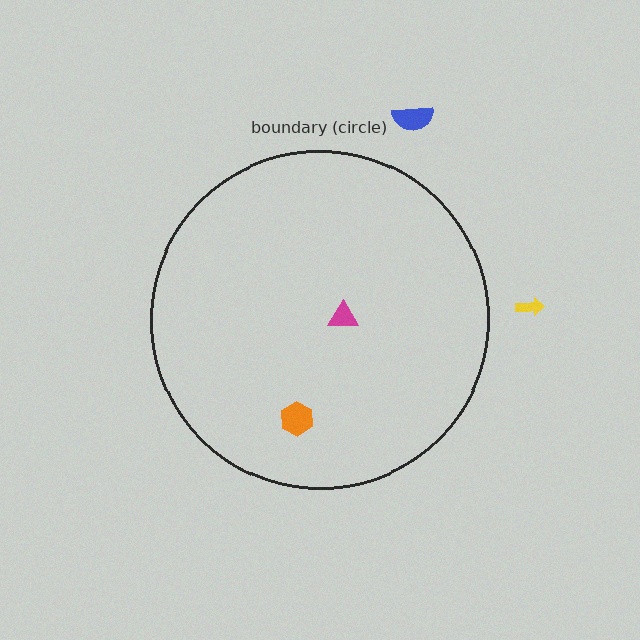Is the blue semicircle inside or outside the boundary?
Outside.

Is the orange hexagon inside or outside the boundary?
Inside.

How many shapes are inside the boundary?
2 inside, 2 outside.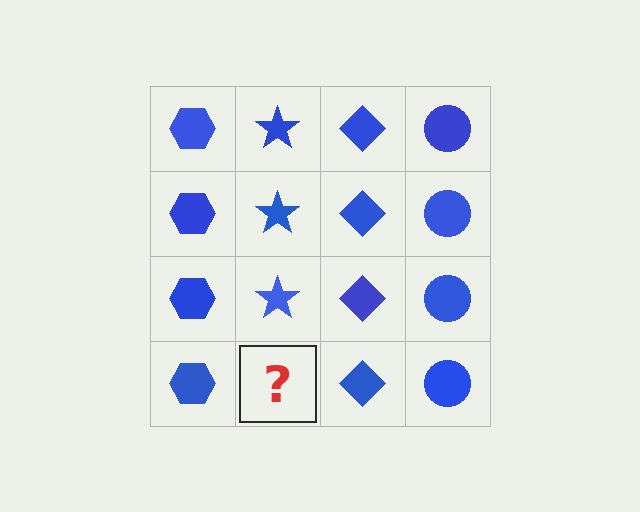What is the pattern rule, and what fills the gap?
The rule is that each column has a consistent shape. The gap should be filled with a blue star.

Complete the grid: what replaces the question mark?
The question mark should be replaced with a blue star.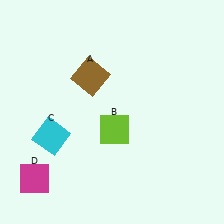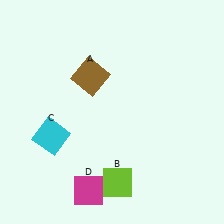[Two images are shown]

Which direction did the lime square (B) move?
The lime square (B) moved down.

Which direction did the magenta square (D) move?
The magenta square (D) moved right.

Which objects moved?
The objects that moved are: the lime square (B), the magenta square (D).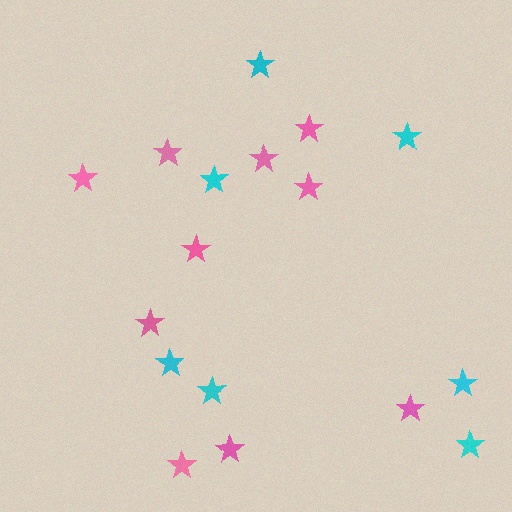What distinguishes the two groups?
There are 2 groups: one group of cyan stars (7) and one group of pink stars (10).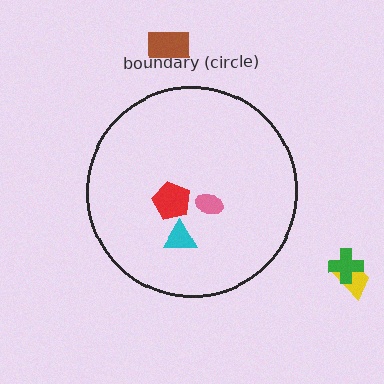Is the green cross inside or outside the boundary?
Outside.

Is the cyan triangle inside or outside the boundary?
Inside.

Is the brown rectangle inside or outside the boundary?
Outside.